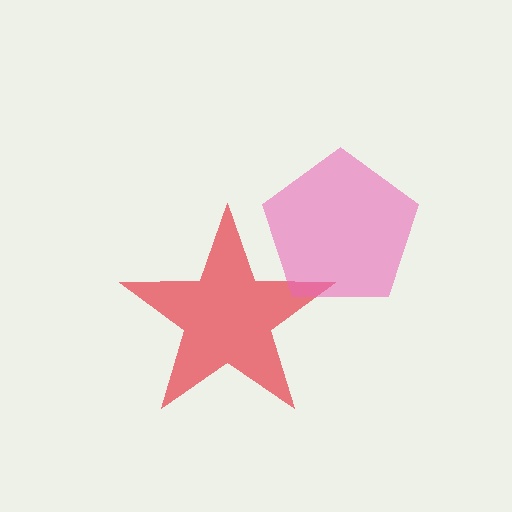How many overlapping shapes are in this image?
There are 2 overlapping shapes in the image.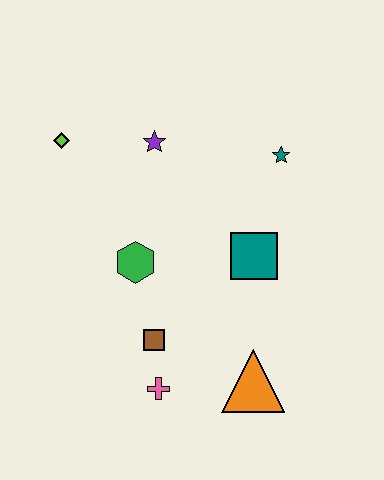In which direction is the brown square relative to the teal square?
The brown square is to the left of the teal square.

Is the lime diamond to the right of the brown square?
No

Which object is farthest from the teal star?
The pink cross is farthest from the teal star.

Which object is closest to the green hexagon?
The brown square is closest to the green hexagon.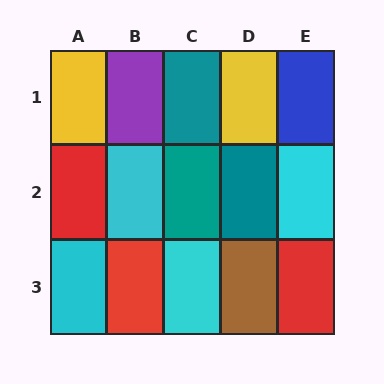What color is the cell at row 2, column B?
Cyan.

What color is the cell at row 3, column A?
Cyan.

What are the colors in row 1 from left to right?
Yellow, purple, teal, yellow, blue.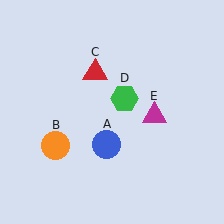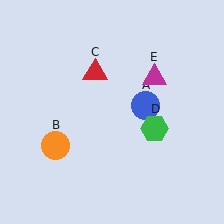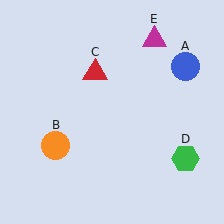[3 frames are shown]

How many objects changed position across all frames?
3 objects changed position: blue circle (object A), green hexagon (object D), magenta triangle (object E).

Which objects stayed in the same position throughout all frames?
Orange circle (object B) and red triangle (object C) remained stationary.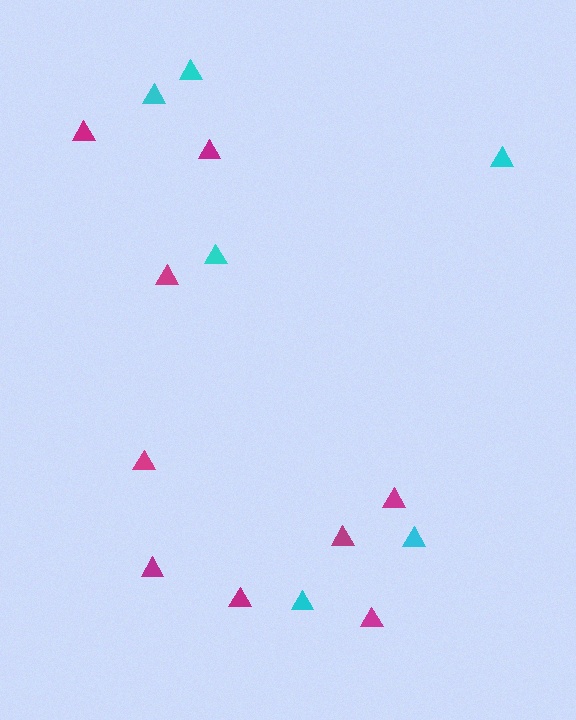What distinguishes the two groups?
There are 2 groups: one group of magenta triangles (9) and one group of cyan triangles (6).